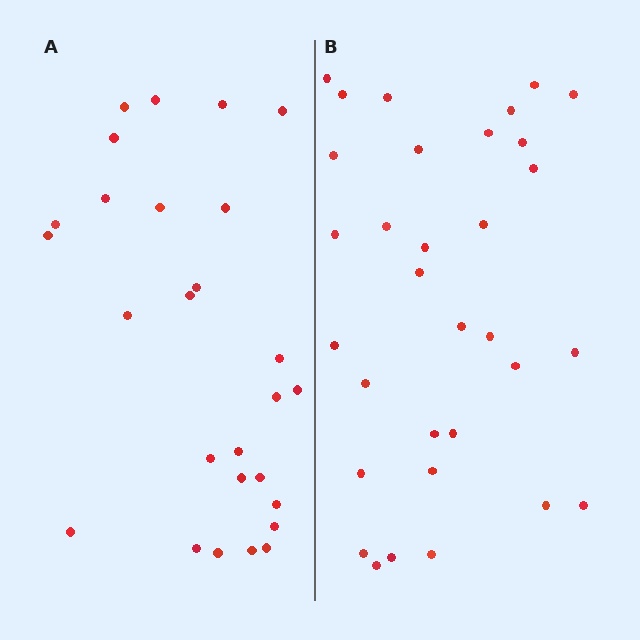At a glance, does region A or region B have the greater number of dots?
Region B (the right region) has more dots.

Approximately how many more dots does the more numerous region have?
Region B has about 5 more dots than region A.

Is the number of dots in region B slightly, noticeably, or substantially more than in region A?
Region B has only slightly more — the two regions are fairly close. The ratio is roughly 1.2 to 1.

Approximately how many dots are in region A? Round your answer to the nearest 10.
About 30 dots. (The exact count is 27, which rounds to 30.)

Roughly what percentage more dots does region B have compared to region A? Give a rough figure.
About 20% more.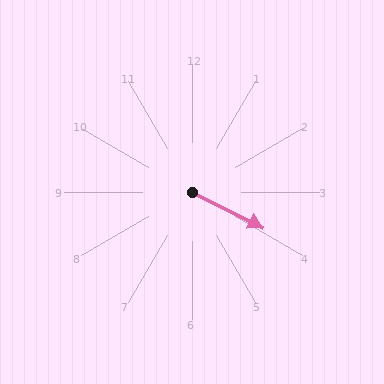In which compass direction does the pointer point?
Southeast.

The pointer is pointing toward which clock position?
Roughly 4 o'clock.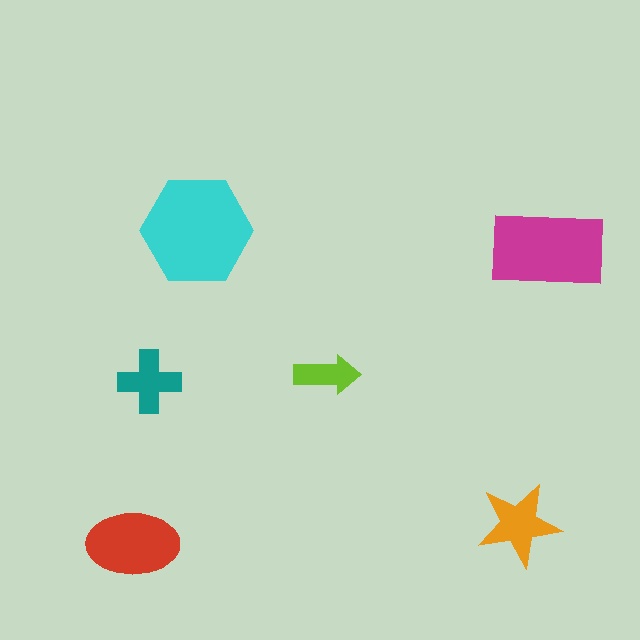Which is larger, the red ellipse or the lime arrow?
The red ellipse.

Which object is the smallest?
The lime arrow.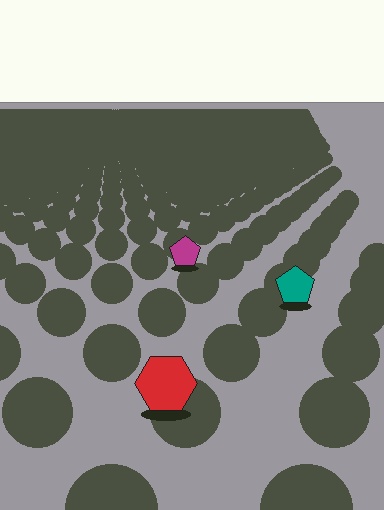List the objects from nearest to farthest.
From nearest to farthest: the red hexagon, the teal pentagon, the magenta pentagon.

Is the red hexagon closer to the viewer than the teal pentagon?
Yes. The red hexagon is closer — you can tell from the texture gradient: the ground texture is coarser near it.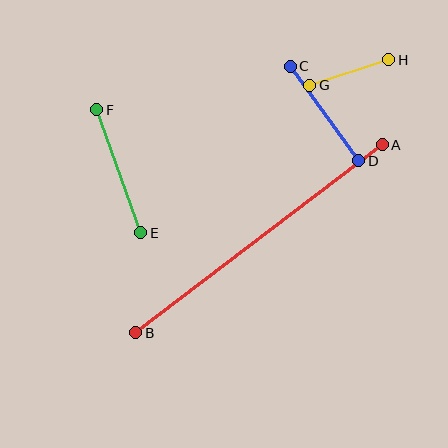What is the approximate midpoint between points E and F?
The midpoint is at approximately (119, 171) pixels.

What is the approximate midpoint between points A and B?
The midpoint is at approximately (259, 239) pixels.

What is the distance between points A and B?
The distance is approximately 310 pixels.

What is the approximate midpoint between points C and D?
The midpoint is at approximately (325, 114) pixels.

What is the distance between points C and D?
The distance is approximately 117 pixels.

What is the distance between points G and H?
The distance is approximately 83 pixels.